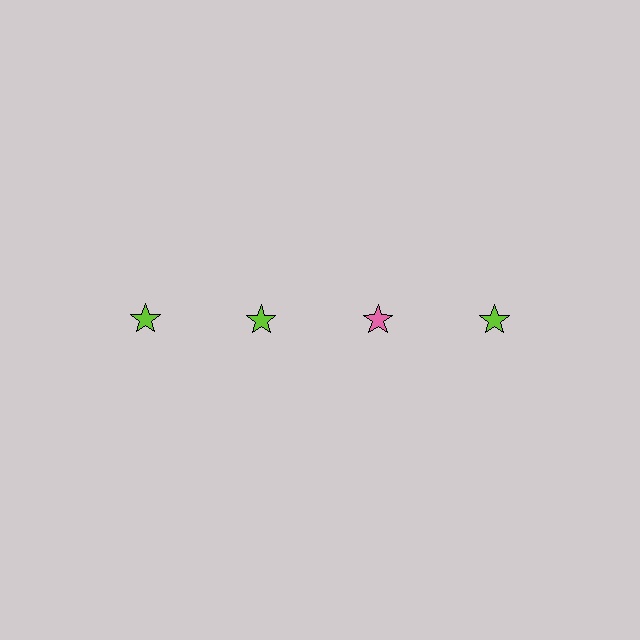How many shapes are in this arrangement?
There are 4 shapes arranged in a grid pattern.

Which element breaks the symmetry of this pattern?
The pink star in the top row, center column breaks the symmetry. All other shapes are lime stars.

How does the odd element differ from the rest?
It has a different color: pink instead of lime.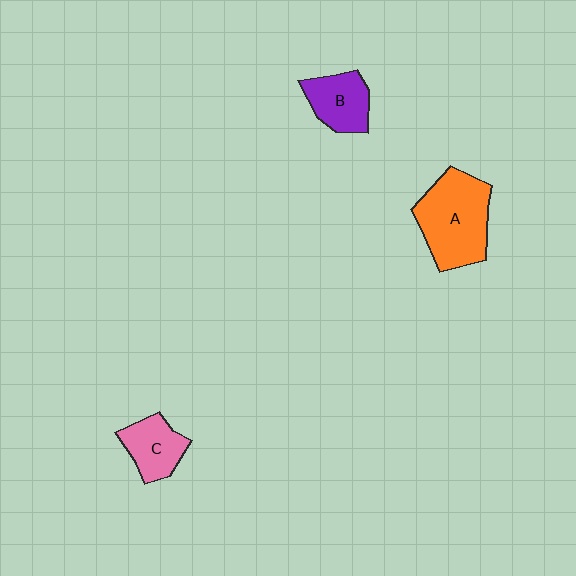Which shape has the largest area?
Shape A (orange).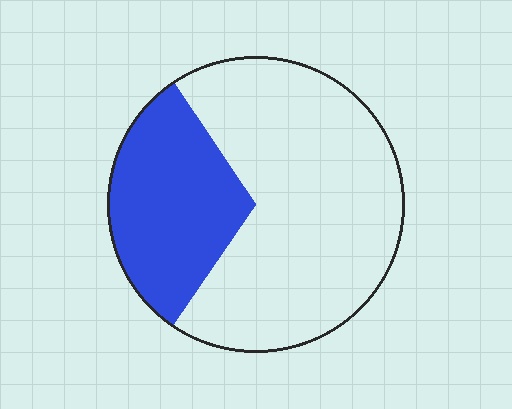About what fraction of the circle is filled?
About one third (1/3).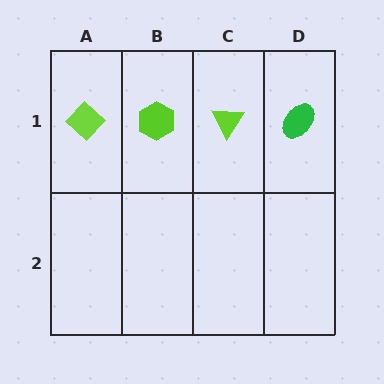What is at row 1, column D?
A green ellipse.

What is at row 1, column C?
A lime triangle.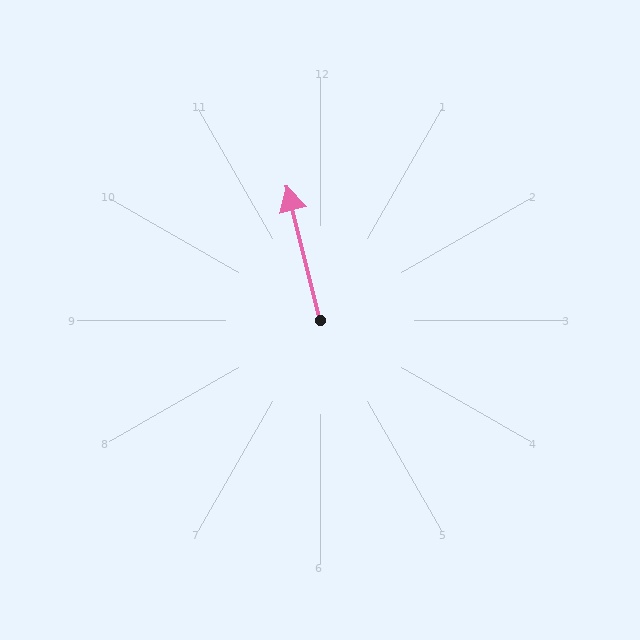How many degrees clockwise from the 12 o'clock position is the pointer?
Approximately 346 degrees.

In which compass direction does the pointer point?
North.